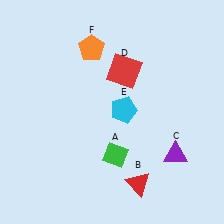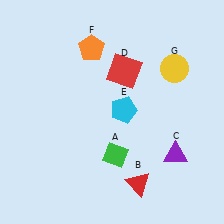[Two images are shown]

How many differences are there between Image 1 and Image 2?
There is 1 difference between the two images.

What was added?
A yellow circle (G) was added in Image 2.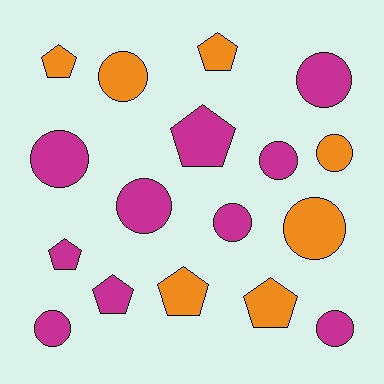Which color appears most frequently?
Magenta, with 10 objects.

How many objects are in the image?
There are 17 objects.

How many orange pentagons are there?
There are 4 orange pentagons.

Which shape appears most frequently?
Circle, with 10 objects.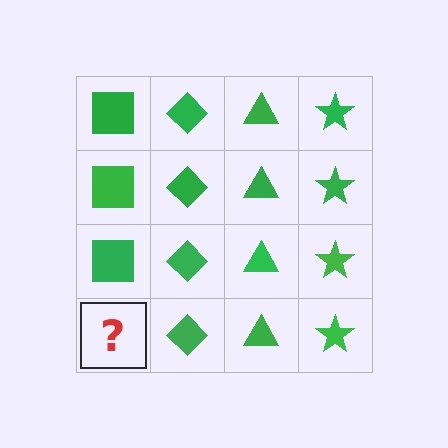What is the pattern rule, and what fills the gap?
The rule is that each column has a consistent shape. The gap should be filled with a green square.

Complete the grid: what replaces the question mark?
The question mark should be replaced with a green square.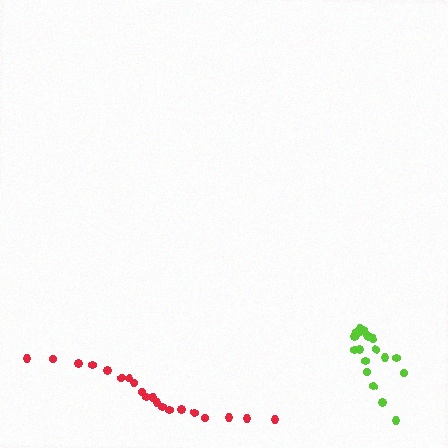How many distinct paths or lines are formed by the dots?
There are 2 distinct paths.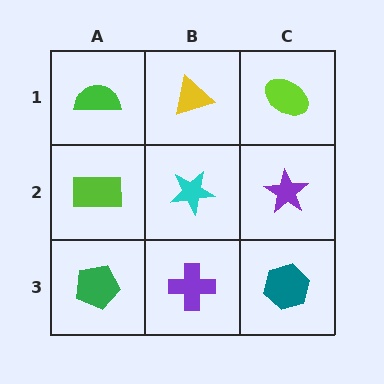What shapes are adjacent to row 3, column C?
A purple star (row 2, column C), a purple cross (row 3, column B).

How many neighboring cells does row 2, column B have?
4.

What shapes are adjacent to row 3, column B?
A cyan star (row 2, column B), a green pentagon (row 3, column A), a teal hexagon (row 3, column C).